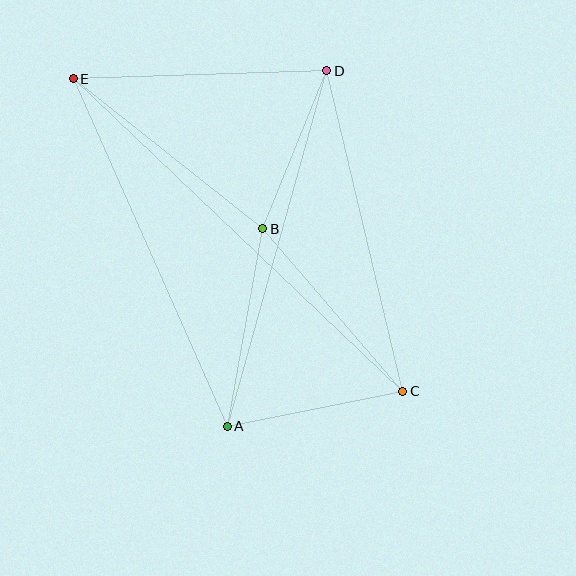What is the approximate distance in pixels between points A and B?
The distance between A and B is approximately 201 pixels.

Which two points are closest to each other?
Points B and D are closest to each other.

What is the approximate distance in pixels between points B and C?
The distance between B and C is approximately 214 pixels.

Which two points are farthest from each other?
Points C and E are farthest from each other.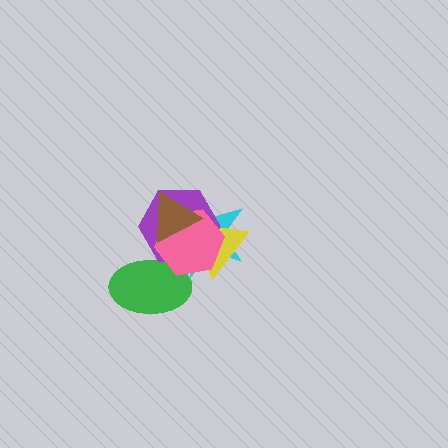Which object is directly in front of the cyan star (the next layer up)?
The yellow triangle is directly in front of the cyan star.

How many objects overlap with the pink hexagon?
5 objects overlap with the pink hexagon.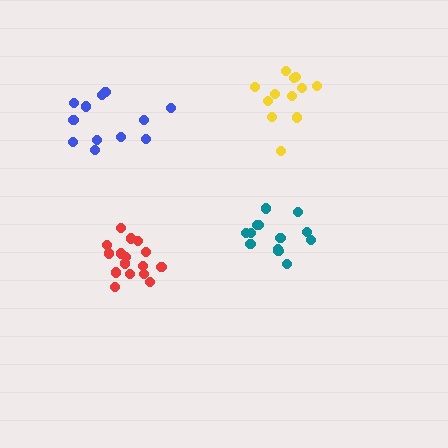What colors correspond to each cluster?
The clusters are colored: teal, red, yellow, blue.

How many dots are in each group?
Group 1: 13 dots, Group 2: 16 dots, Group 3: 12 dots, Group 4: 12 dots (53 total).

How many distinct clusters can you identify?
There are 4 distinct clusters.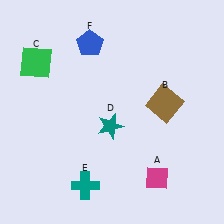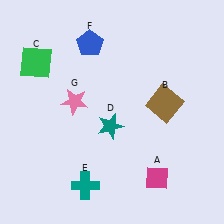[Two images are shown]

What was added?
A pink star (G) was added in Image 2.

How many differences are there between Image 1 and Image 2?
There is 1 difference between the two images.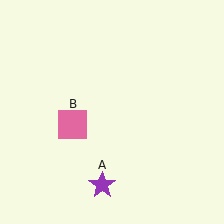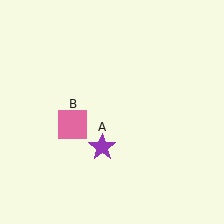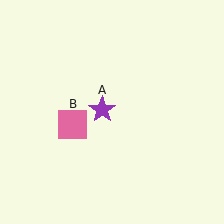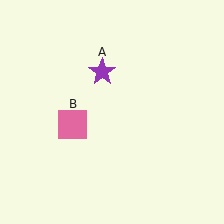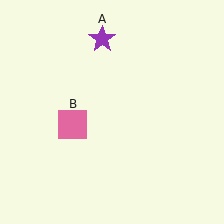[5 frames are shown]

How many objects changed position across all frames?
1 object changed position: purple star (object A).